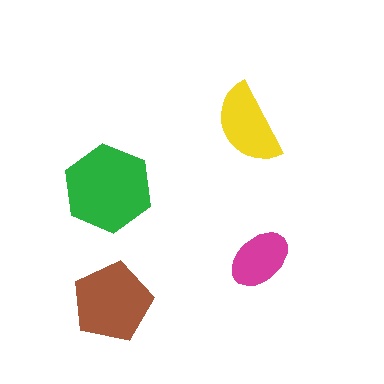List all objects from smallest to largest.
The magenta ellipse, the yellow semicircle, the brown pentagon, the green hexagon.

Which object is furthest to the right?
The magenta ellipse is rightmost.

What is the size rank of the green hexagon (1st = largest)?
1st.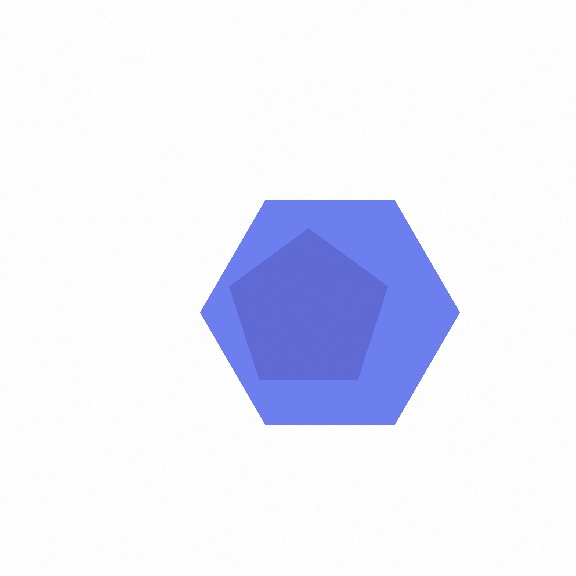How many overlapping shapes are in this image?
There are 2 overlapping shapes in the image.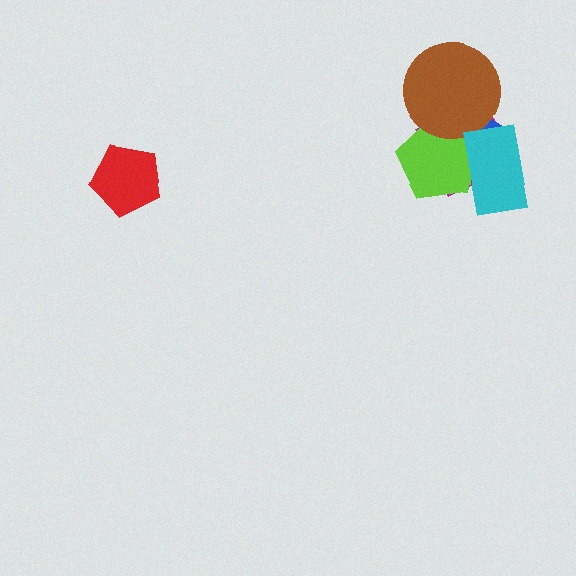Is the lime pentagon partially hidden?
Yes, it is partially covered by another shape.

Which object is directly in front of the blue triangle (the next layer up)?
The lime pentagon is directly in front of the blue triangle.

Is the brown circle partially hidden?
No, no other shape covers it.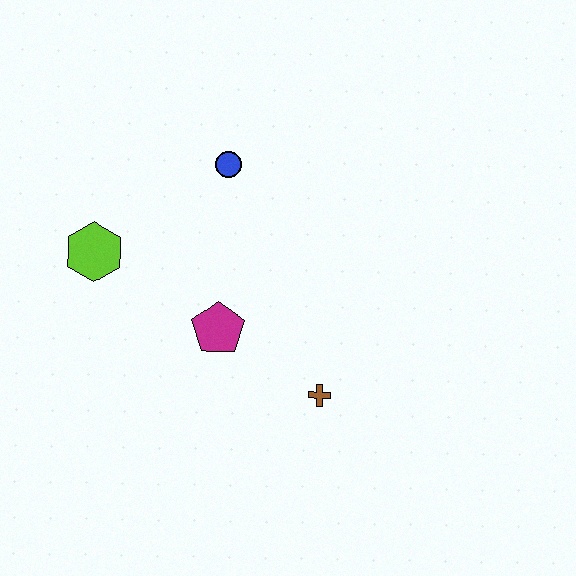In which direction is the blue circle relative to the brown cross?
The blue circle is above the brown cross.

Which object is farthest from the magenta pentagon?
The blue circle is farthest from the magenta pentagon.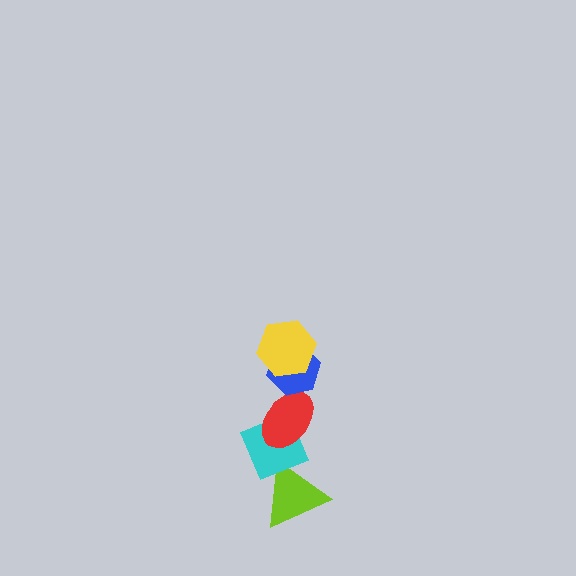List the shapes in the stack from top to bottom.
From top to bottom: the yellow hexagon, the blue hexagon, the red ellipse, the cyan diamond, the lime triangle.